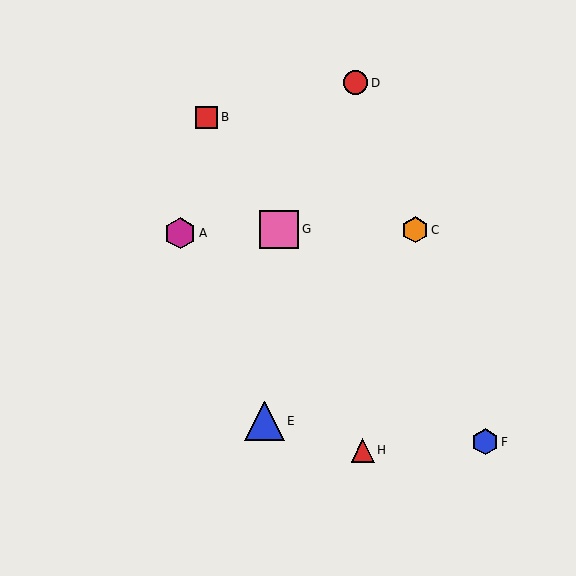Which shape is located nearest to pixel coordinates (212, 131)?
The red square (labeled B) at (207, 117) is nearest to that location.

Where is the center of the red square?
The center of the red square is at (207, 117).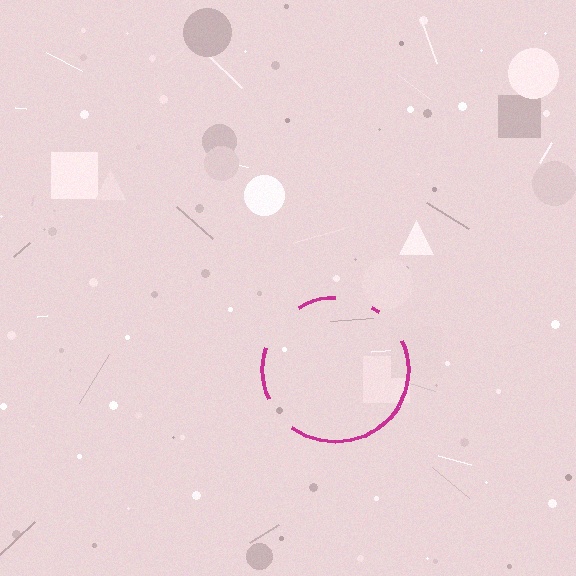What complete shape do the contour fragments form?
The contour fragments form a circle.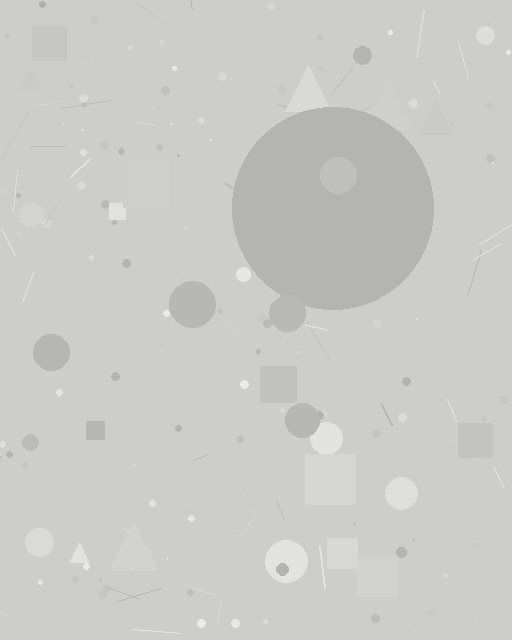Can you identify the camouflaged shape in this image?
The camouflaged shape is a circle.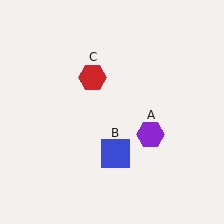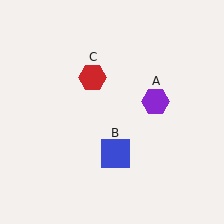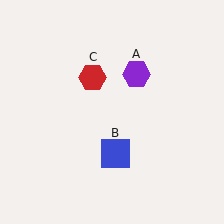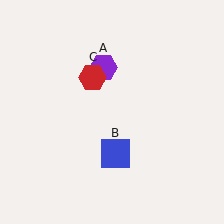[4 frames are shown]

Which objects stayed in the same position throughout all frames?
Blue square (object B) and red hexagon (object C) remained stationary.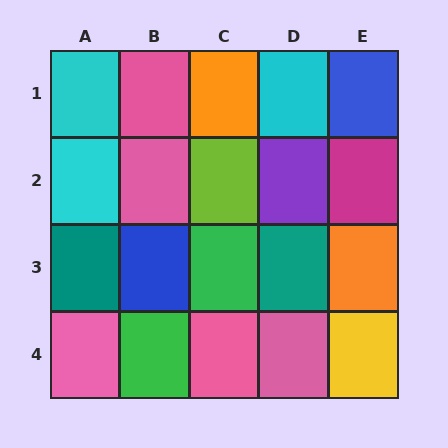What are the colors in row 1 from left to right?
Cyan, pink, orange, cyan, blue.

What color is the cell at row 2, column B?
Pink.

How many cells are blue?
2 cells are blue.